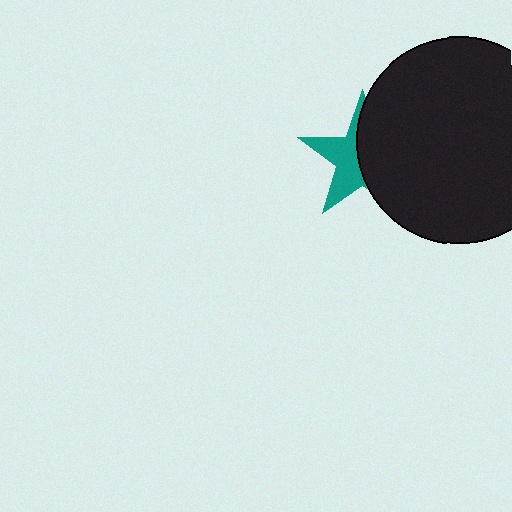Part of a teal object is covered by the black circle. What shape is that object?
It is a star.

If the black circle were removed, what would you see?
You would see the complete teal star.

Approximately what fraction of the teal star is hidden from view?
Roughly 55% of the teal star is hidden behind the black circle.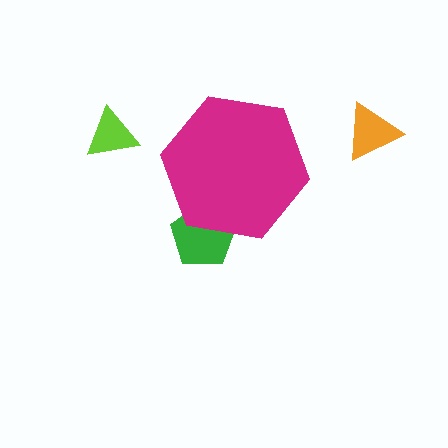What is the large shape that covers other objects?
A magenta hexagon.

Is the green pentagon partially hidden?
Yes, the green pentagon is partially hidden behind the magenta hexagon.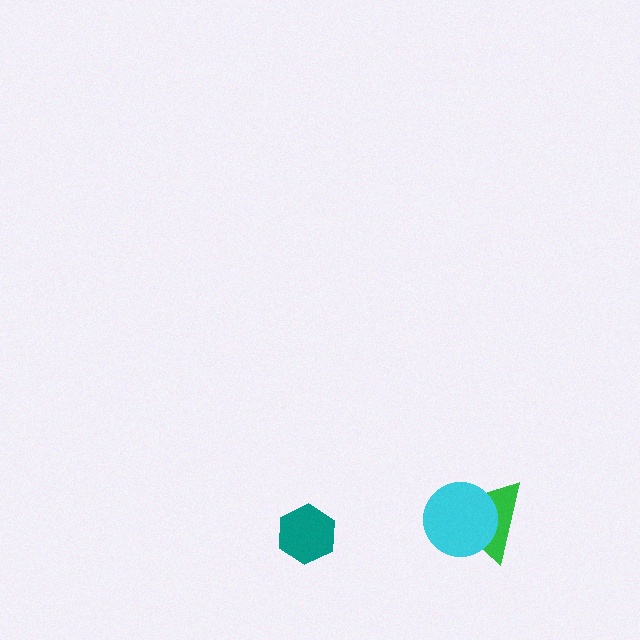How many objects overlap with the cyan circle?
1 object overlaps with the cyan circle.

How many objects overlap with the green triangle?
1 object overlaps with the green triangle.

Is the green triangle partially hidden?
Yes, it is partially covered by another shape.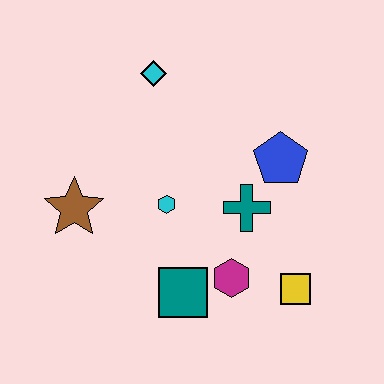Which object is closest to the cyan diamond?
The cyan hexagon is closest to the cyan diamond.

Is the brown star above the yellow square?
Yes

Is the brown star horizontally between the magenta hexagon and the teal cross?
No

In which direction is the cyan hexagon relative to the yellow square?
The cyan hexagon is to the left of the yellow square.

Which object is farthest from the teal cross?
The brown star is farthest from the teal cross.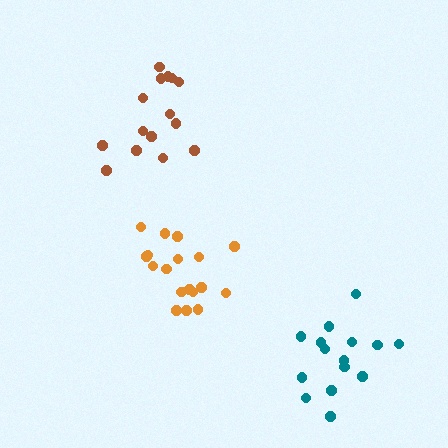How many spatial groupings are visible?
There are 3 spatial groupings.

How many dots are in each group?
Group 1: 15 dots, Group 2: 15 dots, Group 3: 18 dots (48 total).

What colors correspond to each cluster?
The clusters are colored: teal, brown, orange.